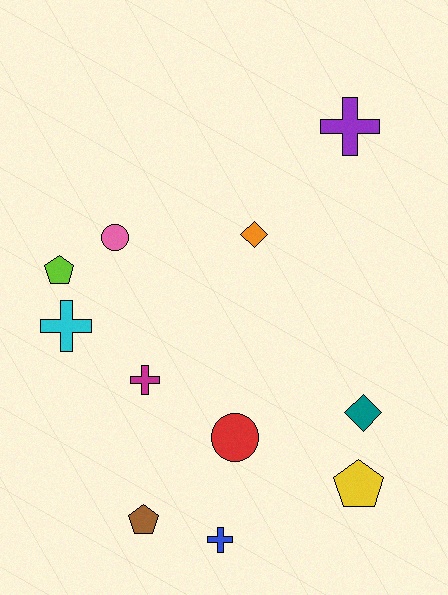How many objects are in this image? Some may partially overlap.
There are 11 objects.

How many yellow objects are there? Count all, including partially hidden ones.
There is 1 yellow object.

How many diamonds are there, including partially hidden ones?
There are 2 diamonds.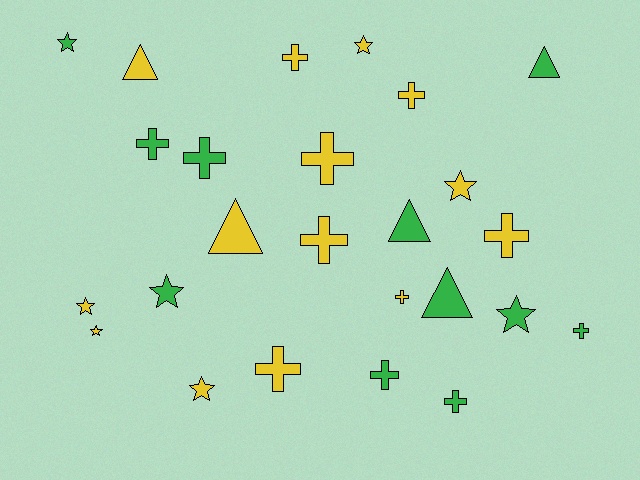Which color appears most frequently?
Yellow, with 14 objects.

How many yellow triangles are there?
There are 2 yellow triangles.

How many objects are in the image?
There are 25 objects.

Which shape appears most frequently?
Cross, with 12 objects.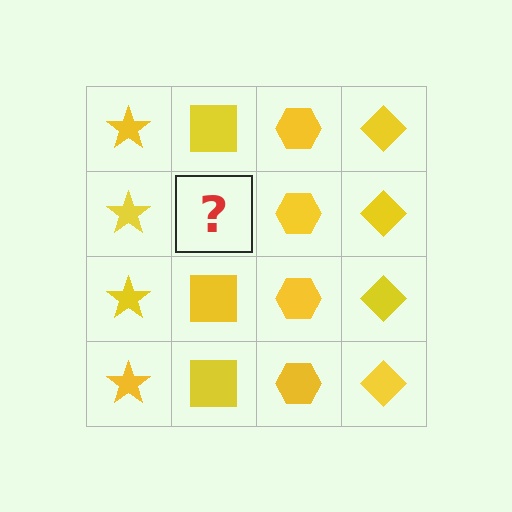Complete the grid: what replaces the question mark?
The question mark should be replaced with a yellow square.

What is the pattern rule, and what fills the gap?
The rule is that each column has a consistent shape. The gap should be filled with a yellow square.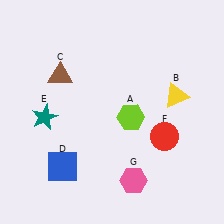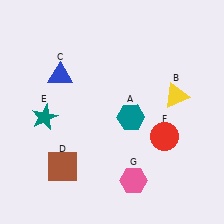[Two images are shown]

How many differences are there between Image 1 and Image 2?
There are 3 differences between the two images.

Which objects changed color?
A changed from lime to teal. C changed from brown to blue. D changed from blue to brown.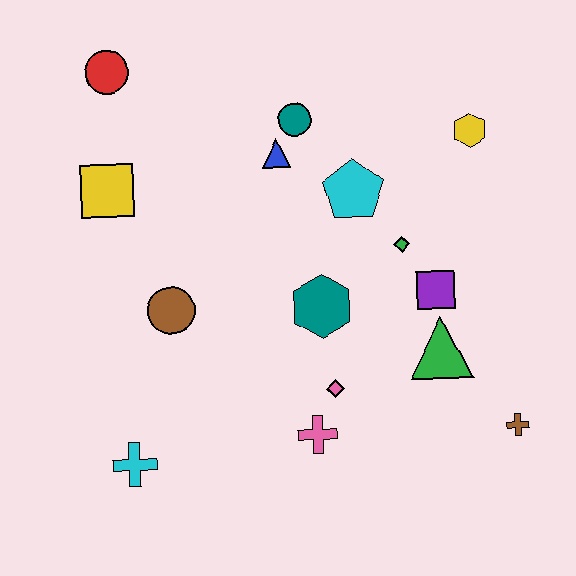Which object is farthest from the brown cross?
The red circle is farthest from the brown cross.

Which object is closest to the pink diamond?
The pink cross is closest to the pink diamond.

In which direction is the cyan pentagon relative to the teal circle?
The cyan pentagon is below the teal circle.